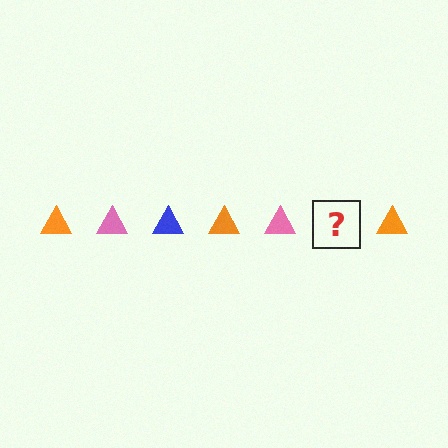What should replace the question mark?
The question mark should be replaced with a blue triangle.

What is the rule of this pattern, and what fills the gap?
The rule is that the pattern cycles through orange, pink, blue triangles. The gap should be filled with a blue triangle.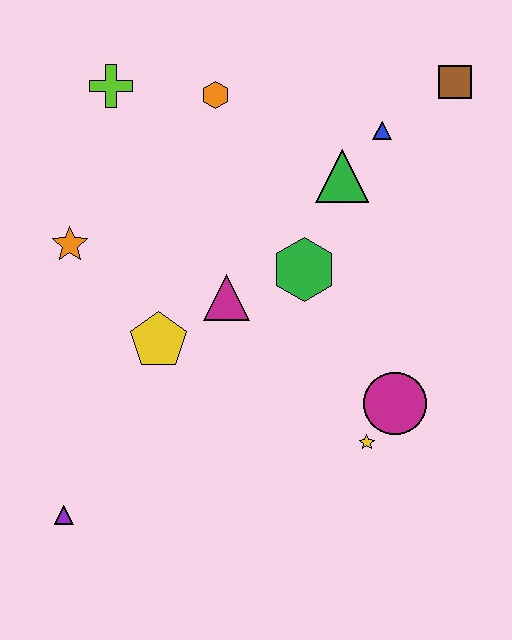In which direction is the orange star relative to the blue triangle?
The orange star is to the left of the blue triangle.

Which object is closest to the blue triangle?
The green triangle is closest to the blue triangle.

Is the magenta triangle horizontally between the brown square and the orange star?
Yes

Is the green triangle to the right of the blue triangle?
No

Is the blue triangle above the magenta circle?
Yes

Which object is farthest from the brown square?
The purple triangle is farthest from the brown square.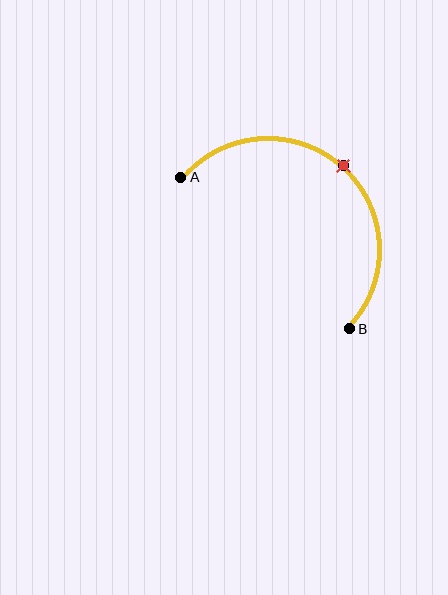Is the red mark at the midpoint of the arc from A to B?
Yes. The red mark lies on the arc at equal arc-length from both A and B — it is the arc midpoint.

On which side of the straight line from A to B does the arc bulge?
The arc bulges above and to the right of the straight line connecting A and B.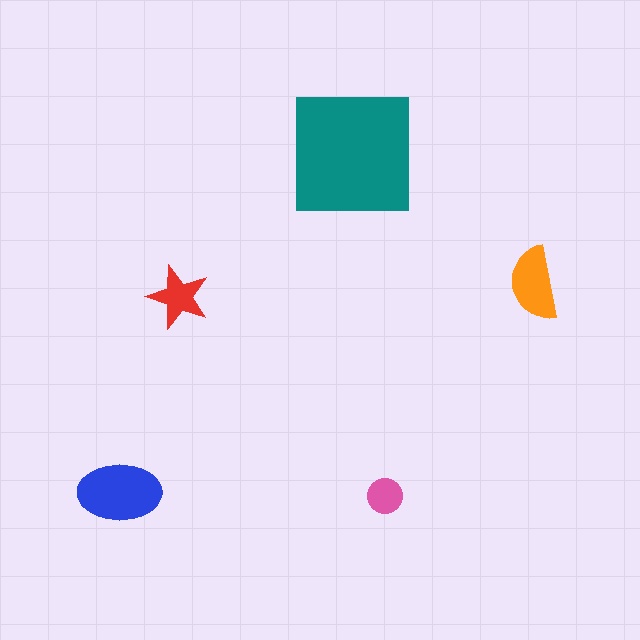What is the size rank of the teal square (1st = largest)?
1st.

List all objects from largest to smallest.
The teal square, the blue ellipse, the orange semicircle, the red star, the pink circle.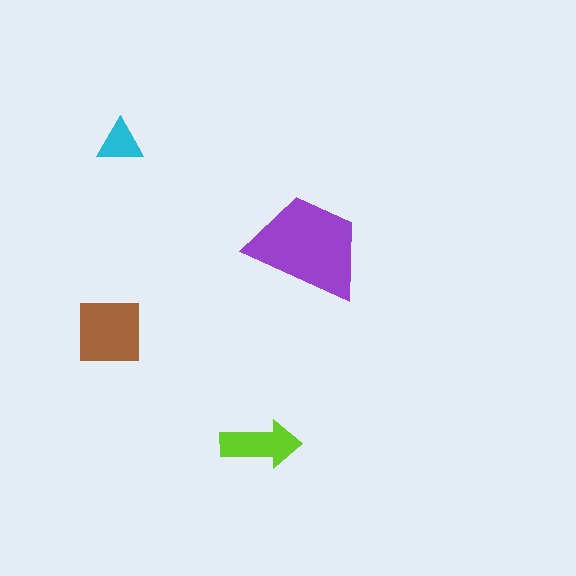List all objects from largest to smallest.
The purple trapezoid, the brown square, the lime arrow, the cyan triangle.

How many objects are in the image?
There are 4 objects in the image.